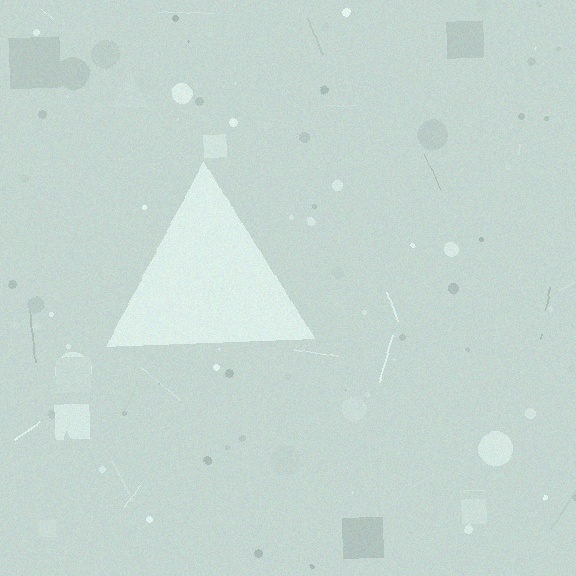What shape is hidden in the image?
A triangle is hidden in the image.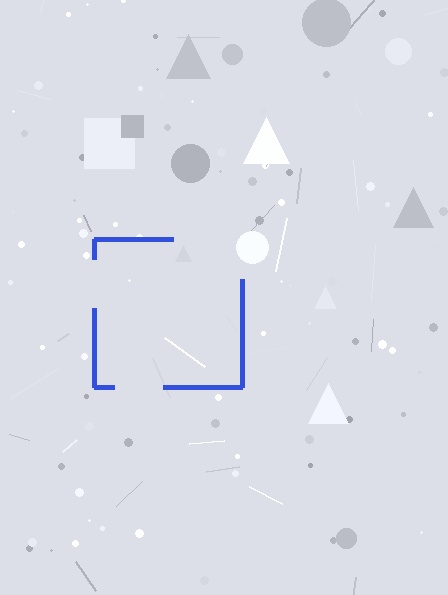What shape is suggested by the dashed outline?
The dashed outline suggests a square.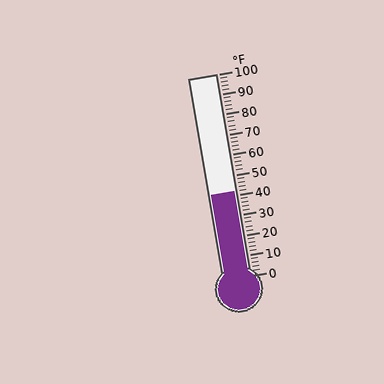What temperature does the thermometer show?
The thermometer shows approximately 42°F.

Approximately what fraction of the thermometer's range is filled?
The thermometer is filled to approximately 40% of its range.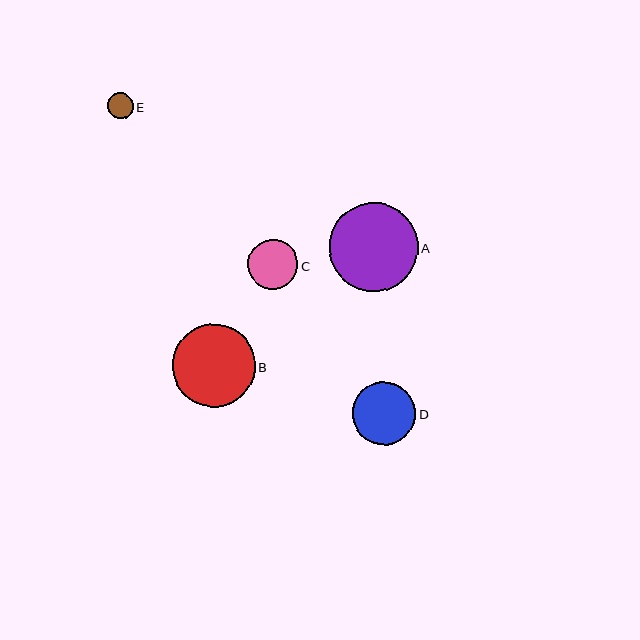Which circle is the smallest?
Circle E is the smallest with a size of approximately 26 pixels.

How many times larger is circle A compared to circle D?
Circle A is approximately 1.4 times the size of circle D.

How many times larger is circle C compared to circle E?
Circle C is approximately 1.9 times the size of circle E.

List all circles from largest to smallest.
From largest to smallest: A, B, D, C, E.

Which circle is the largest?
Circle A is the largest with a size of approximately 89 pixels.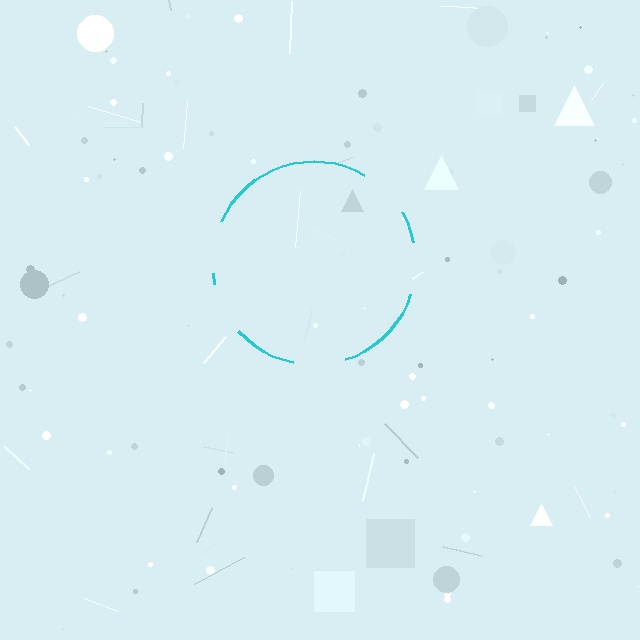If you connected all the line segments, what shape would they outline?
They would outline a circle.